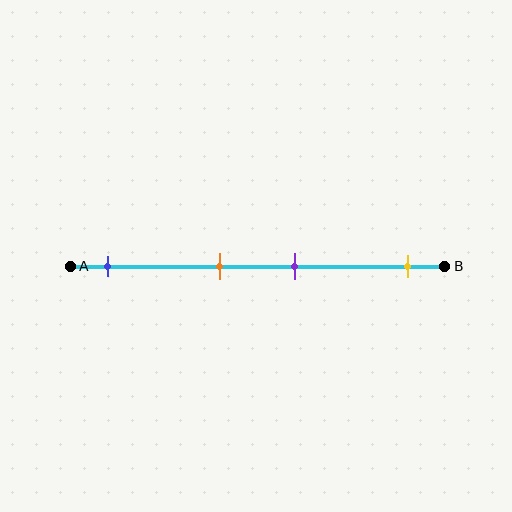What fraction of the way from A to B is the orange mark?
The orange mark is approximately 40% (0.4) of the way from A to B.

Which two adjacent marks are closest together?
The orange and purple marks are the closest adjacent pair.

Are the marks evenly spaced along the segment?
No, the marks are not evenly spaced.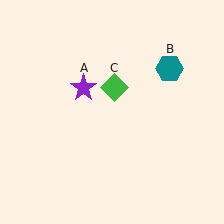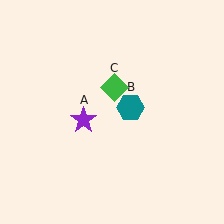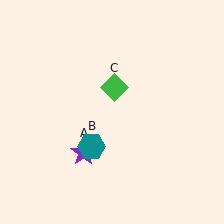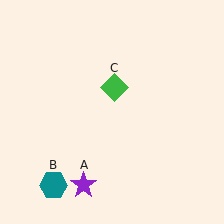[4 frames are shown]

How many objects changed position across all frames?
2 objects changed position: purple star (object A), teal hexagon (object B).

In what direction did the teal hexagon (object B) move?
The teal hexagon (object B) moved down and to the left.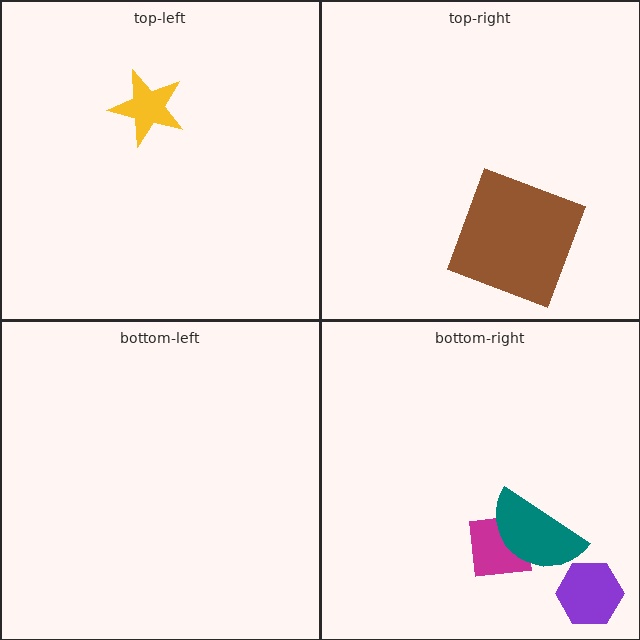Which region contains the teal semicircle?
The bottom-right region.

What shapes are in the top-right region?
The brown square.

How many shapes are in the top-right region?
1.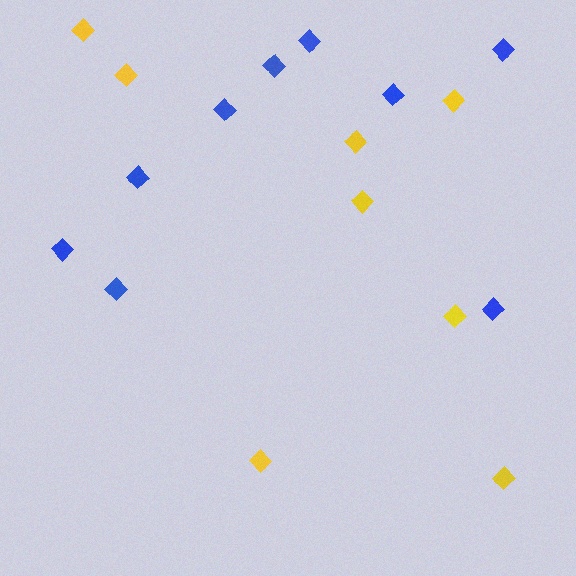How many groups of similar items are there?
There are 2 groups: one group of blue diamonds (9) and one group of yellow diamonds (8).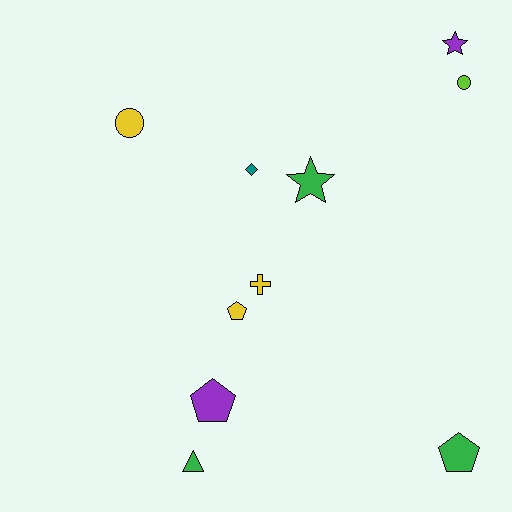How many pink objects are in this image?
There are no pink objects.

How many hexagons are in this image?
There are no hexagons.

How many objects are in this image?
There are 10 objects.